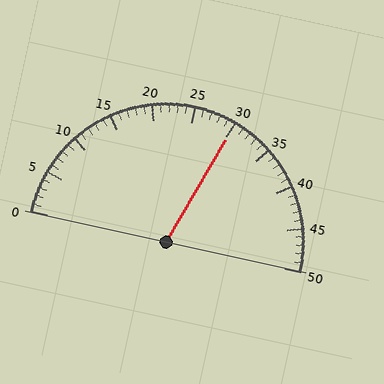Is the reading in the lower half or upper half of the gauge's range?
The reading is in the upper half of the range (0 to 50).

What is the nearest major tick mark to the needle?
The nearest major tick mark is 30.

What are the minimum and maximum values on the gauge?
The gauge ranges from 0 to 50.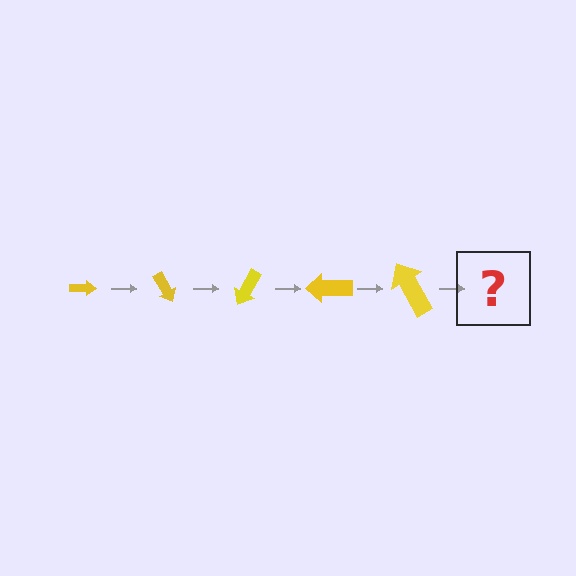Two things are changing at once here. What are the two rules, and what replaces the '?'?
The two rules are that the arrow grows larger each step and it rotates 60 degrees each step. The '?' should be an arrow, larger than the previous one and rotated 300 degrees from the start.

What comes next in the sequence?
The next element should be an arrow, larger than the previous one and rotated 300 degrees from the start.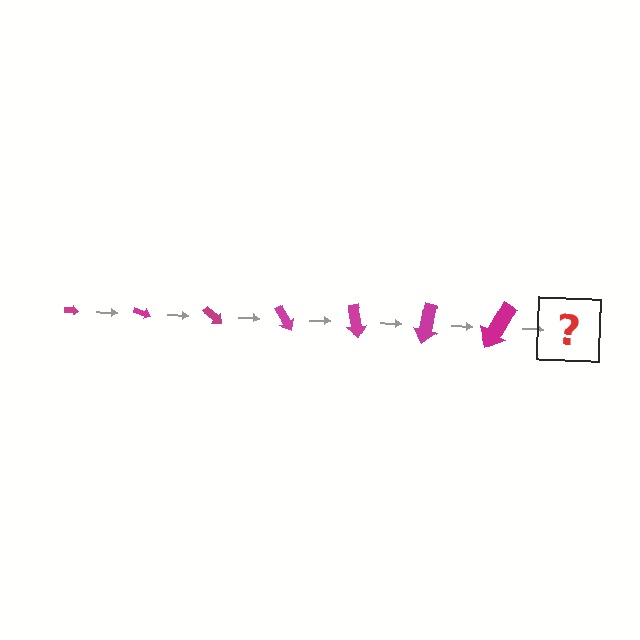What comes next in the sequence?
The next element should be an arrow, larger than the previous one and rotated 140 degrees from the start.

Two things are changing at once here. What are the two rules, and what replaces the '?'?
The two rules are that the arrow grows larger each step and it rotates 20 degrees each step. The '?' should be an arrow, larger than the previous one and rotated 140 degrees from the start.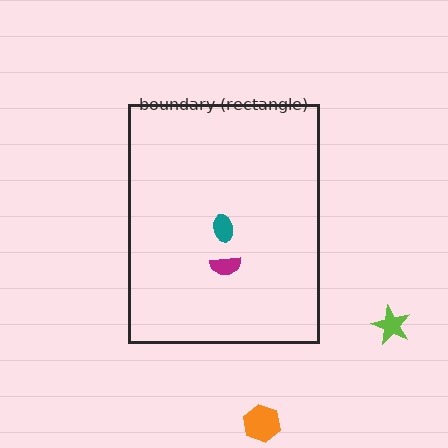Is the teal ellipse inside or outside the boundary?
Inside.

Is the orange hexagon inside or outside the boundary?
Outside.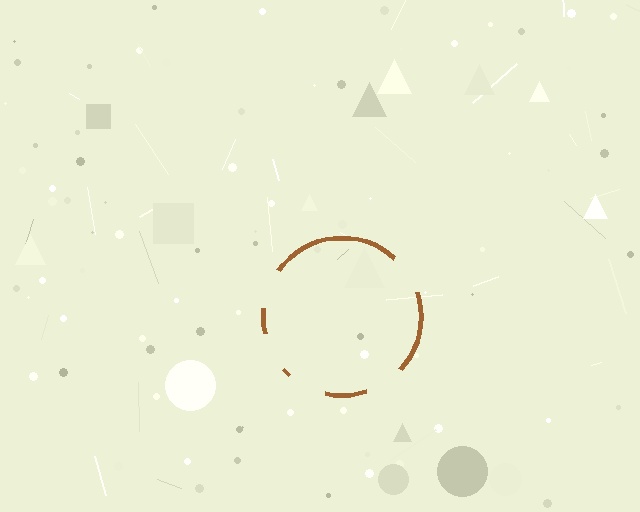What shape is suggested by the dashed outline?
The dashed outline suggests a circle.